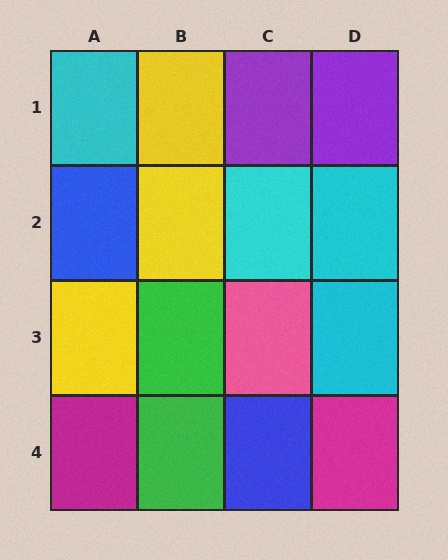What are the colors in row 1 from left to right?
Cyan, yellow, purple, purple.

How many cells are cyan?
4 cells are cyan.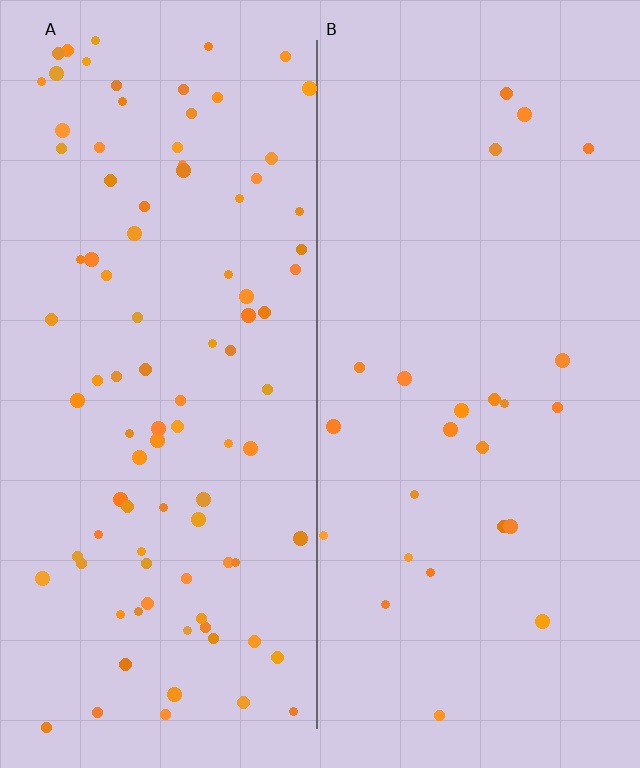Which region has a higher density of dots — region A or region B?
A (the left).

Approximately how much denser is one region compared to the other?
Approximately 3.7× — region A over region B.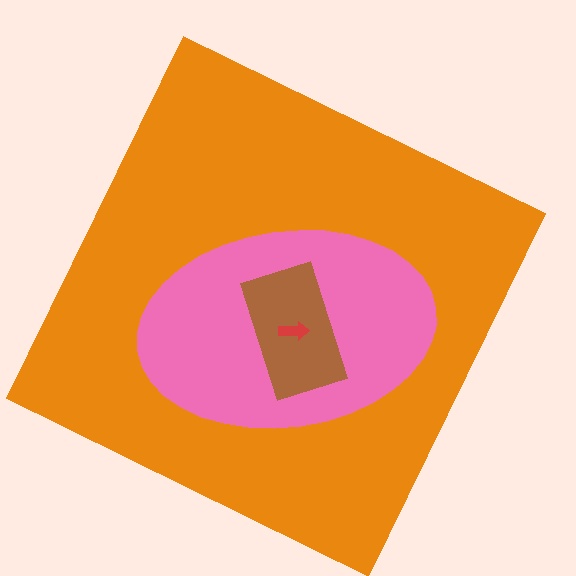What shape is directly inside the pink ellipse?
The brown rectangle.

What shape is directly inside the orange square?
The pink ellipse.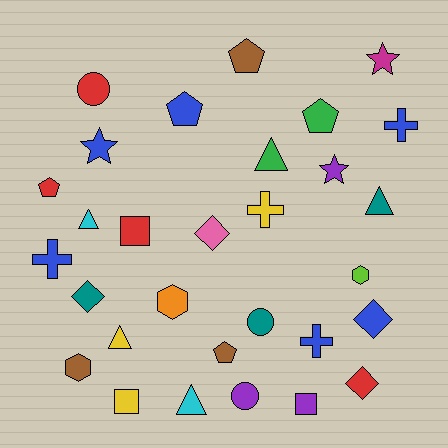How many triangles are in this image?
There are 5 triangles.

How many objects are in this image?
There are 30 objects.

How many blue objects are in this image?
There are 6 blue objects.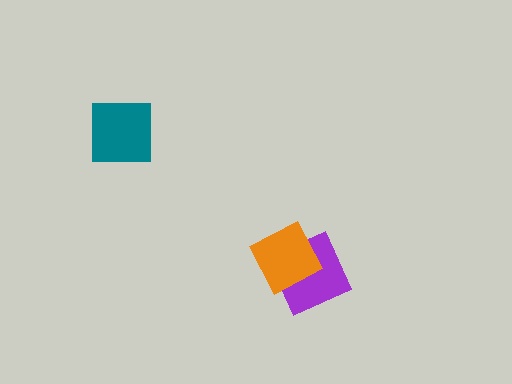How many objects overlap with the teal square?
0 objects overlap with the teal square.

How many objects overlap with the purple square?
1 object overlaps with the purple square.